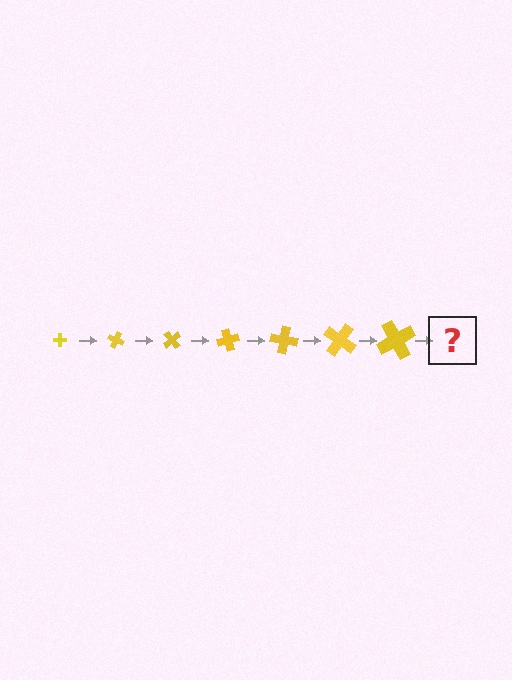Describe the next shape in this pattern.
It should be a cross, larger than the previous one and rotated 175 degrees from the start.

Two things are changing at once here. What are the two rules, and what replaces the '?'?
The two rules are that the cross grows larger each step and it rotates 25 degrees each step. The '?' should be a cross, larger than the previous one and rotated 175 degrees from the start.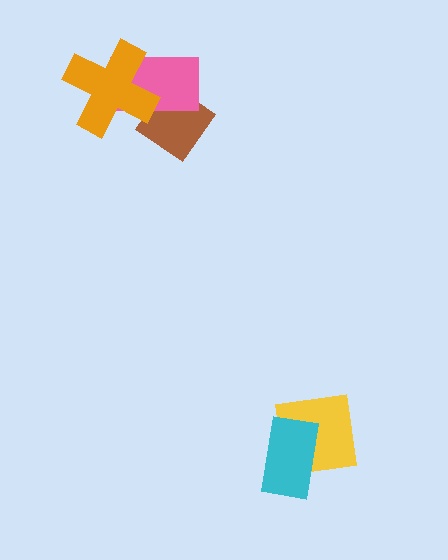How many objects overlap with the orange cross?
2 objects overlap with the orange cross.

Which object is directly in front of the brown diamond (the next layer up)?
The pink rectangle is directly in front of the brown diamond.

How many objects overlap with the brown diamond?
2 objects overlap with the brown diamond.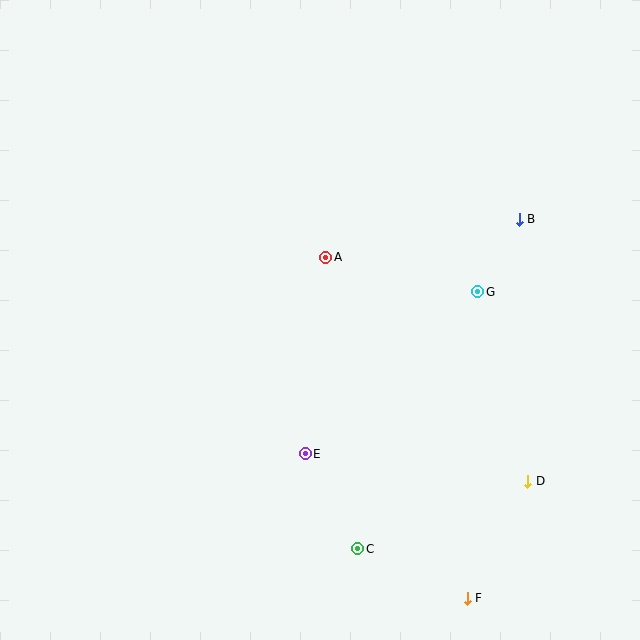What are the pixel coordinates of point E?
Point E is at (305, 454).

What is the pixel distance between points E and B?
The distance between E and B is 317 pixels.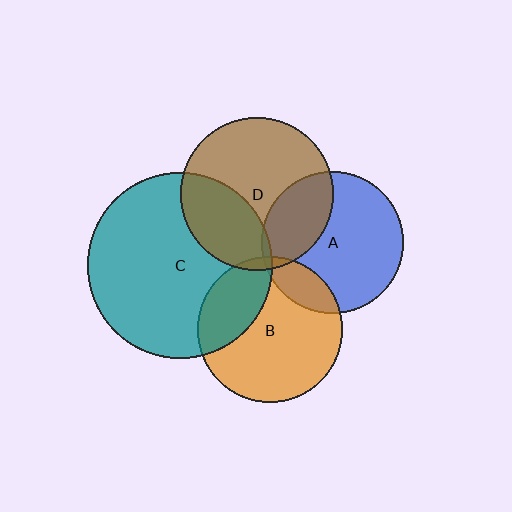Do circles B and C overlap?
Yes.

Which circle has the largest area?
Circle C (teal).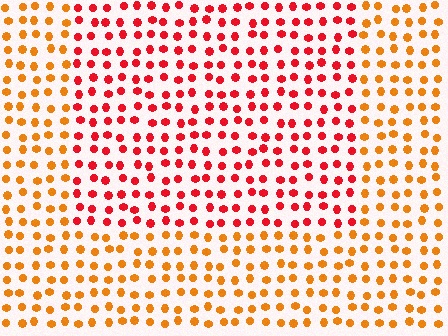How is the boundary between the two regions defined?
The boundary is defined purely by a slight shift in hue (about 37 degrees). Spacing, size, and orientation are identical on both sides.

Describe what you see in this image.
The image is filled with small orange elements in a uniform arrangement. A rectangle-shaped region is visible where the elements are tinted to a slightly different hue, forming a subtle color boundary.